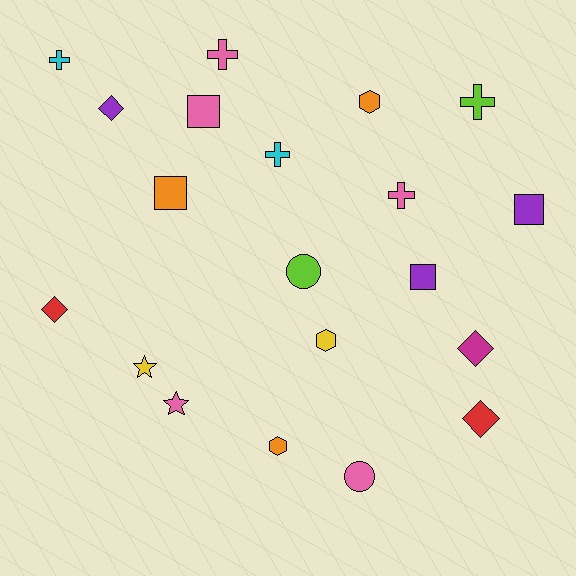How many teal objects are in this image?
There are no teal objects.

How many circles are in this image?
There are 2 circles.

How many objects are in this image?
There are 20 objects.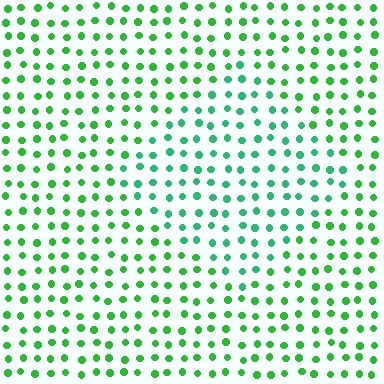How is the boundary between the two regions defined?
The boundary is defined purely by a slight shift in hue (about 29 degrees). Spacing, size, and orientation are identical on both sides.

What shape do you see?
I see a diamond.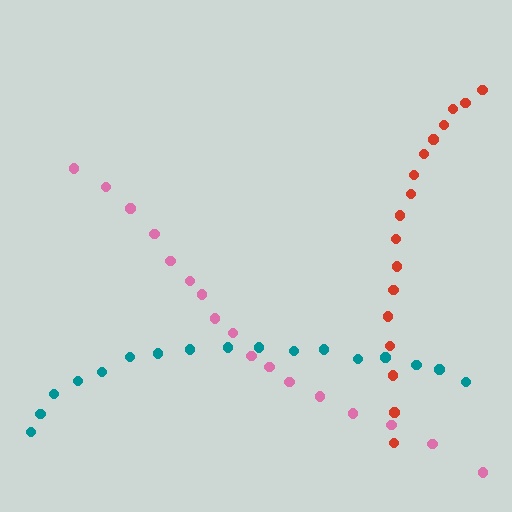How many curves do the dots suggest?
There are 3 distinct paths.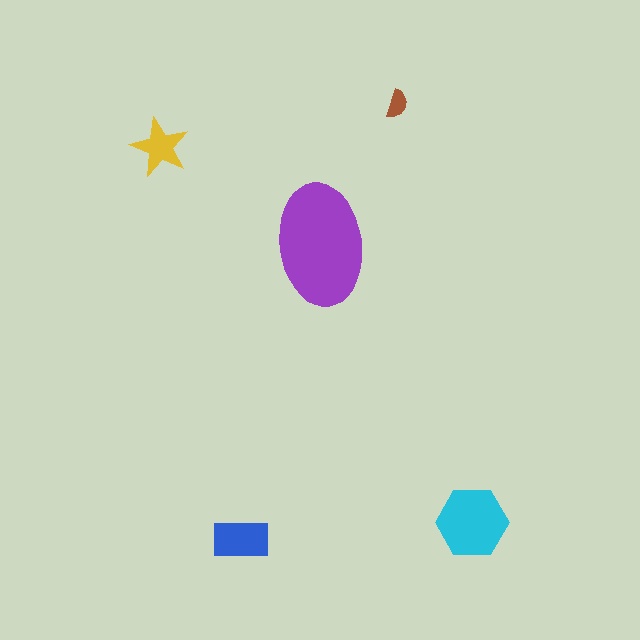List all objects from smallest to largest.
The brown semicircle, the yellow star, the blue rectangle, the cyan hexagon, the purple ellipse.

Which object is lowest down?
The blue rectangle is bottommost.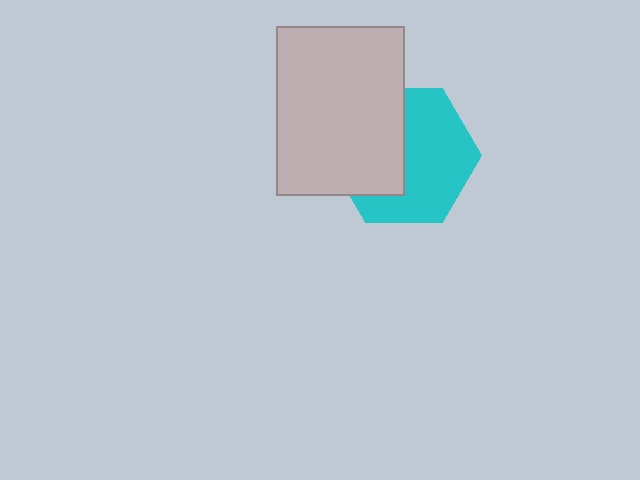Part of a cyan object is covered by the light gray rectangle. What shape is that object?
It is a hexagon.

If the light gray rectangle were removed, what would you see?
You would see the complete cyan hexagon.